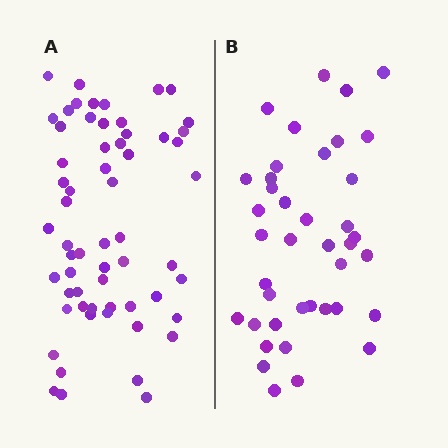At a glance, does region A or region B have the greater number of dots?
Region A (the left region) has more dots.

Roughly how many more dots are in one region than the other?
Region A has approximately 20 more dots than region B.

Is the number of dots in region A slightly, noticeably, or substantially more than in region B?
Region A has substantially more. The ratio is roughly 1.5 to 1.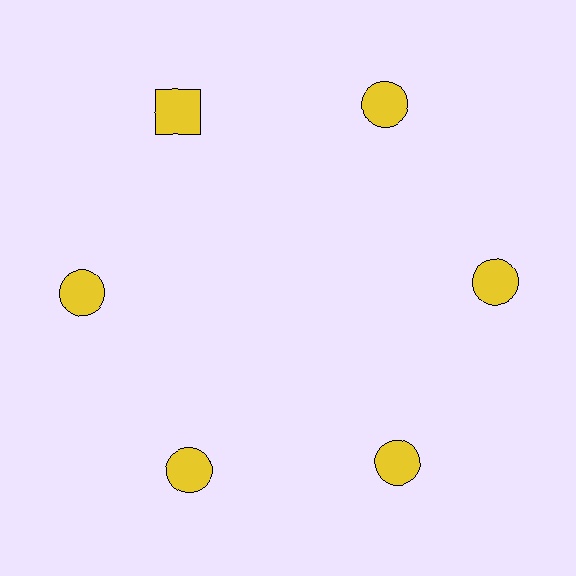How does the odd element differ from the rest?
It has a different shape: square instead of circle.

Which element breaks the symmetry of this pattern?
The yellow square at roughly the 11 o'clock position breaks the symmetry. All other shapes are yellow circles.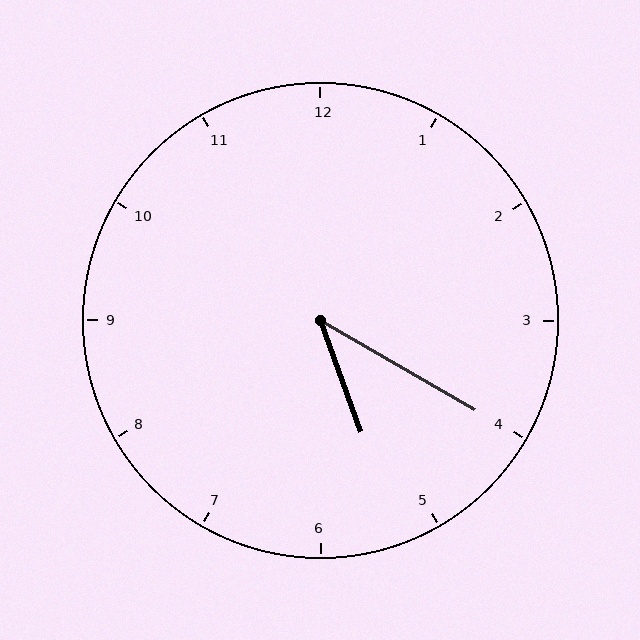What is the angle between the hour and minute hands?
Approximately 40 degrees.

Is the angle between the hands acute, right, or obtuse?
It is acute.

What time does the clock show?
5:20.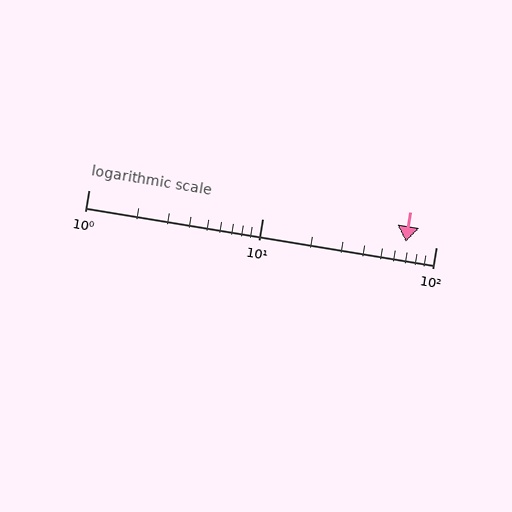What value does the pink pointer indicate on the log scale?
The pointer indicates approximately 67.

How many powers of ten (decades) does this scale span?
The scale spans 2 decades, from 1 to 100.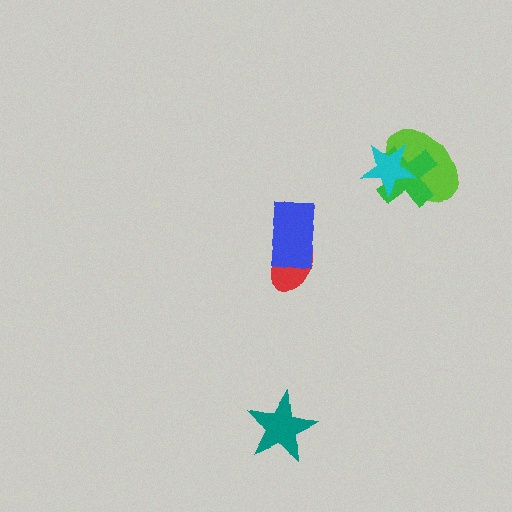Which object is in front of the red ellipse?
The blue rectangle is in front of the red ellipse.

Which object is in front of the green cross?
The cyan star is in front of the green cross.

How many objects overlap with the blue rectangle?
1 object overlaps with the blue rectangle.